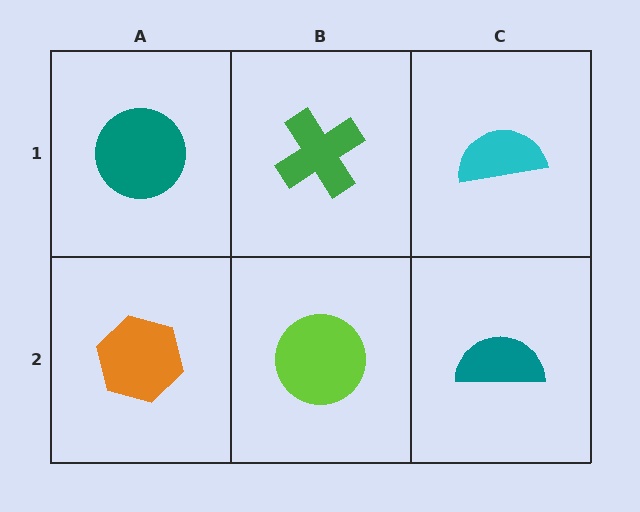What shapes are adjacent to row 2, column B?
A green cross (row 1, column B), an orange hexagon (row 2, column A), a teal semicircle (row 2, column C).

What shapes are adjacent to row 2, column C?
A cyan semicircle (row 1, column C), a lime circle (row 2, column B).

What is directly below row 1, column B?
A lime circle.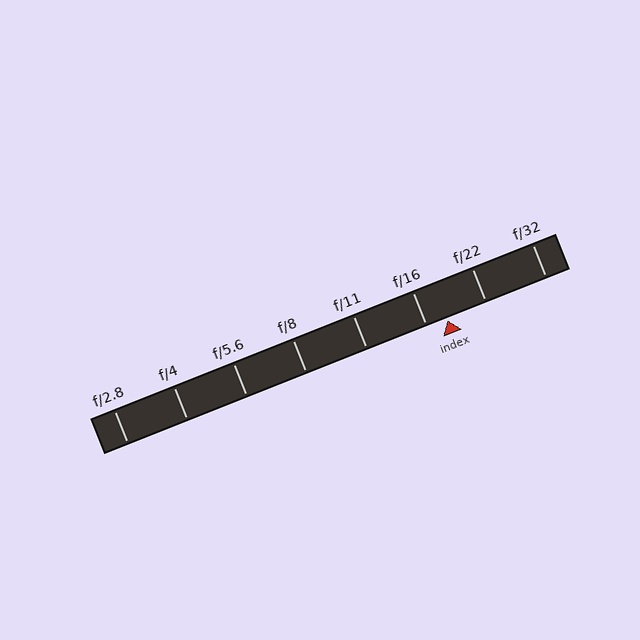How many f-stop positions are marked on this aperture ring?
There are 8 f-stop positions marked.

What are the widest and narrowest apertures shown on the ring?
The widest aperture shown is f/2.8 and the narrowest is f/32.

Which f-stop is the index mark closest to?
The index mark is closest to f/16.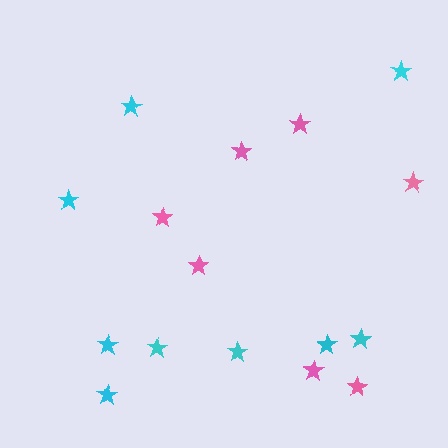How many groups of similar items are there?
There are 2 groups: one group of pink stars (7) and one group of cyan stars (9).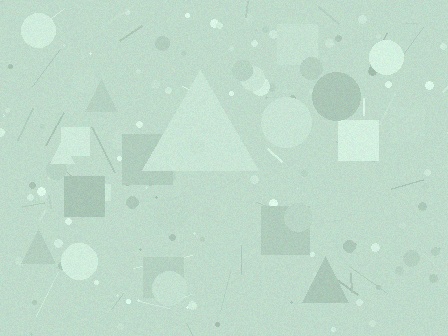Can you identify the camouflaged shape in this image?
The camouflaged shape is a triangle.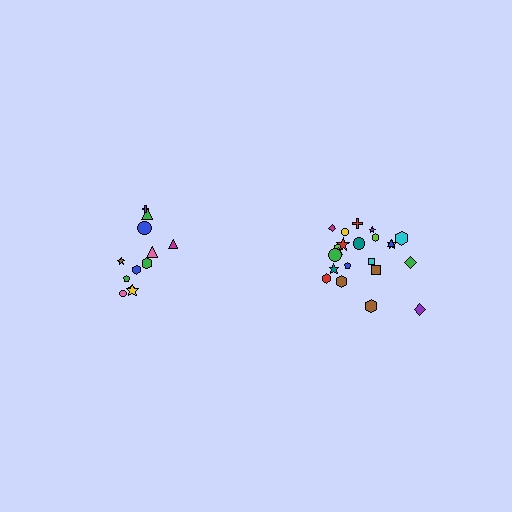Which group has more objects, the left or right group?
The right group.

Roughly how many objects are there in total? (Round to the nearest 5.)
Roughly 35 objects in total.